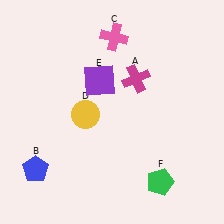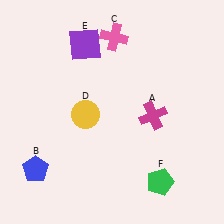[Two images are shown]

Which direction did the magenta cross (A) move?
The magenta cross (A) moved down.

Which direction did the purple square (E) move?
The purple square (E) moved up.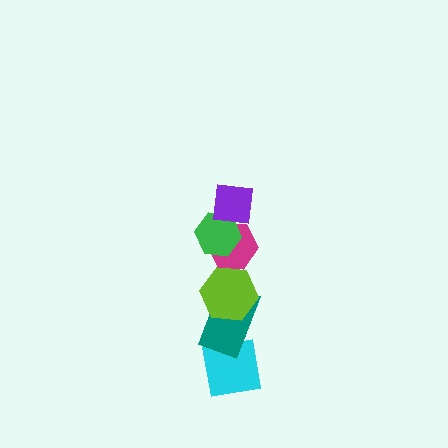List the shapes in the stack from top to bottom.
From top to bottom: the purple square, the green hexagon, the magenta hexagon, the lime hexagon, the teal rectangle, the cyan square.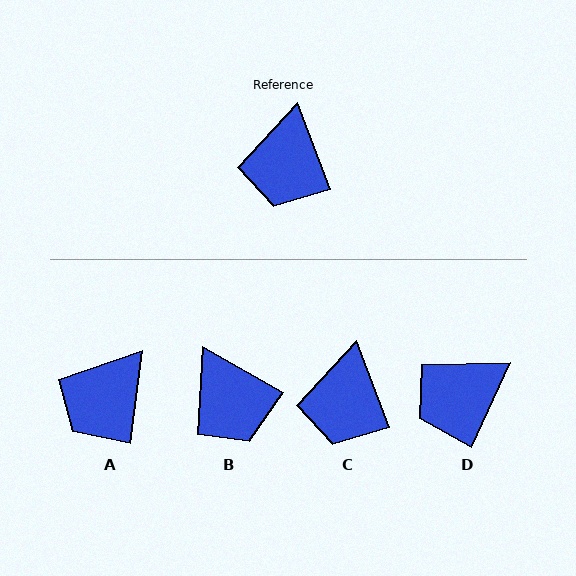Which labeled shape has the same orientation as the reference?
C.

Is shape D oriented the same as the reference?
No, it is off by about 46 degrees.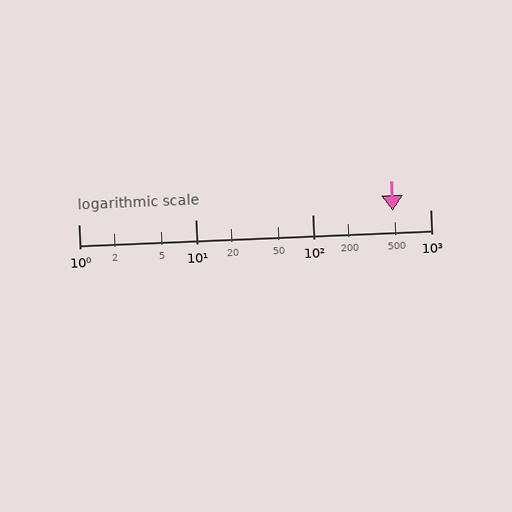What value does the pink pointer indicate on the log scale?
The pointer indicates approximately 480.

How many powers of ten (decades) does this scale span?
The scale spans 3 decades, from 1 to 1000.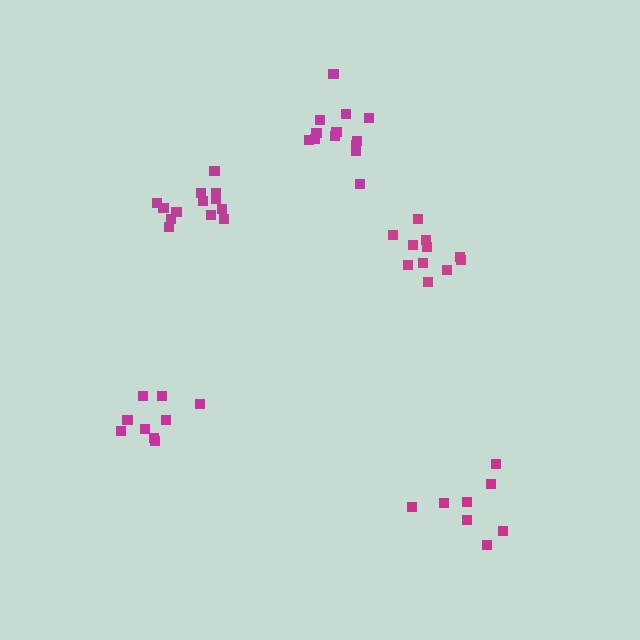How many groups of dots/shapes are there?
There are 5 groups.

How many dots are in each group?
Group 1: 11 dots, Group 2: 13 dots, Group 3: 8 dots, Group 4: 9 dots, Group 5: 13 dots (54 total).